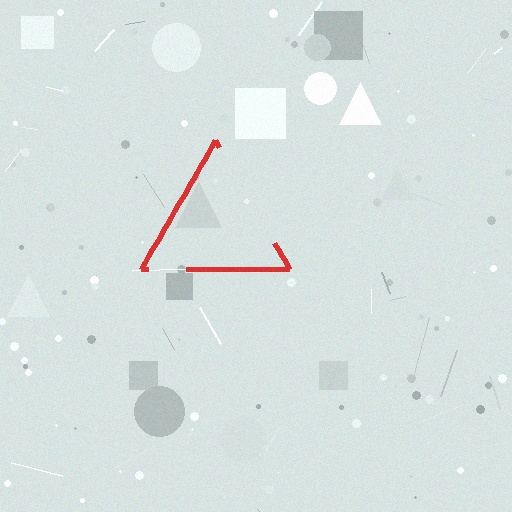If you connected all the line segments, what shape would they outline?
They would outline a triangle.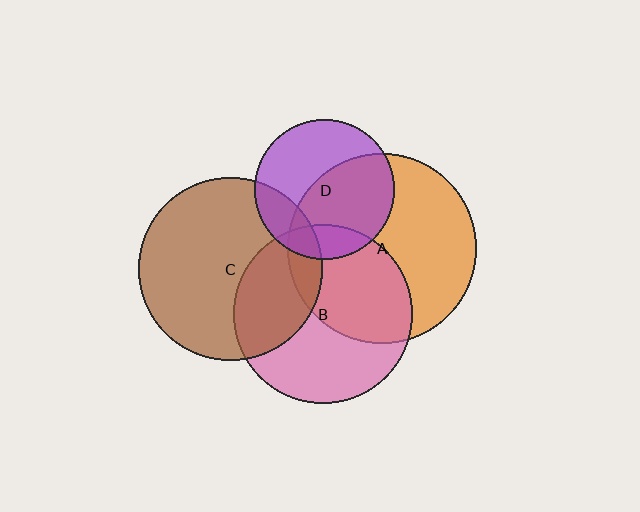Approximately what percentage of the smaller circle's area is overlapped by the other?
Approximately 55%.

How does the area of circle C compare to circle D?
Approximately 1.7 times.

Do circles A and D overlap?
Yes.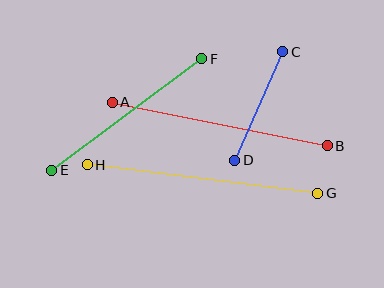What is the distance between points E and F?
The distance is approximately 187 pixels.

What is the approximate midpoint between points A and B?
The midpoint is at approximately (220, 124) pixels.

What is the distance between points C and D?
The distance is approximately 118 pixels.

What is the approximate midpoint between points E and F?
The midpoint is at approximately (127, 114) pixels.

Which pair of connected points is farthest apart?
Points G and H are farthest apart.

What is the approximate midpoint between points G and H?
The midpoint is at approximately (203, 179) pixels.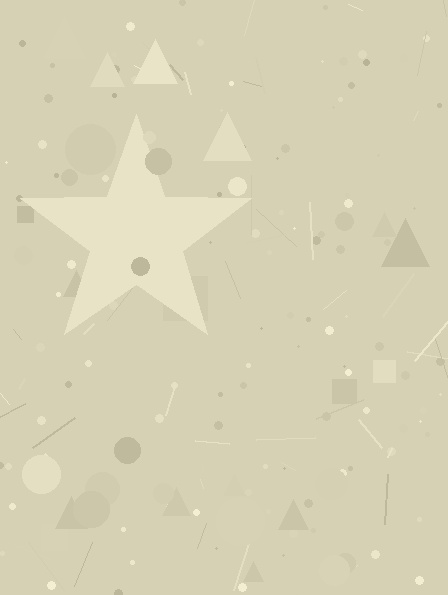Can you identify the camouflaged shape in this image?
The camouflaged shape is a star.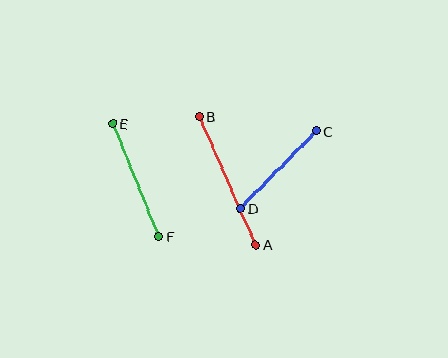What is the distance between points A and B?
The distance is approximately 140 pixels.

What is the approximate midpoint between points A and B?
The midpoint is at approximately (228, 181) pixels.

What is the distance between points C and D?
The distance is approximately 109 pixels.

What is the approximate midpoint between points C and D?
The midpoint is at approximately (279, 170) pixels.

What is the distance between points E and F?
The distance is approximately 122 pixels.